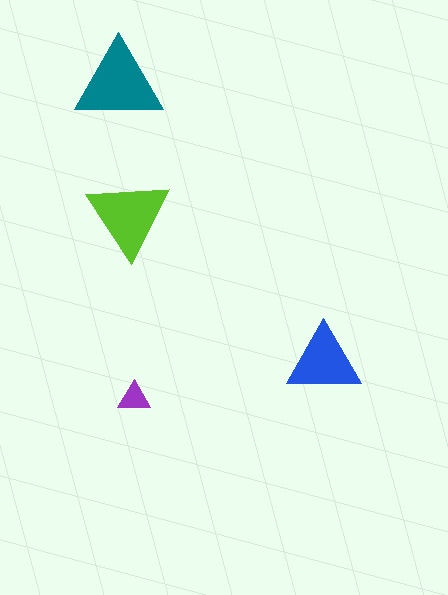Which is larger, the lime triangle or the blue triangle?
The lime one.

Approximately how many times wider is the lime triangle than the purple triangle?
About 2.5 times wider.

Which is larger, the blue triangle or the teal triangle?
The teal one.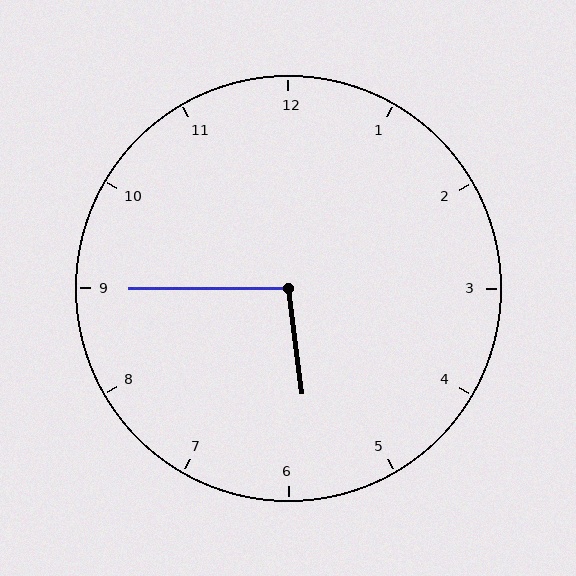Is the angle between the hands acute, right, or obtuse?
It is obtuse.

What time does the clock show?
5:45.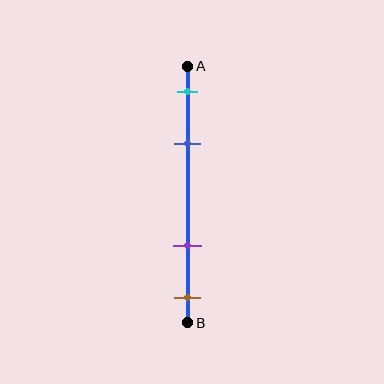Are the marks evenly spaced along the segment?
No, the marks are not evenly spaced.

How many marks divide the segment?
There are 4 marks dividing the segment.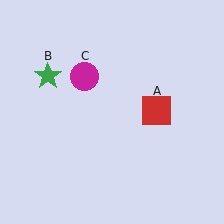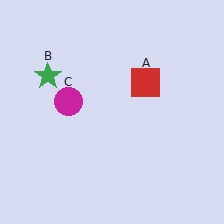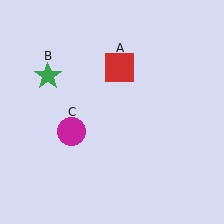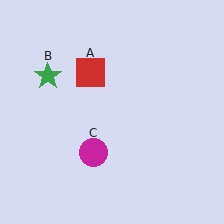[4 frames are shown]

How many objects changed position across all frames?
2 objects changed position: red square (object A), magenta circle (object C).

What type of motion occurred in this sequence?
The red square (object A), magenta circle (object C) rotated counterclockwise around the center of the scene.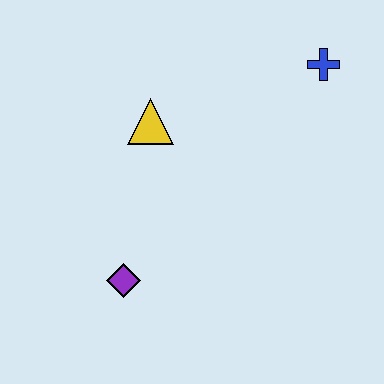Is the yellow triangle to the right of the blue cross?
No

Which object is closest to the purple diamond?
The yellow triangle is closest to the purple diamond.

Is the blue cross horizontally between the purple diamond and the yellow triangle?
No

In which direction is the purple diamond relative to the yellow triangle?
The purple diamond is below the yellow triangle.